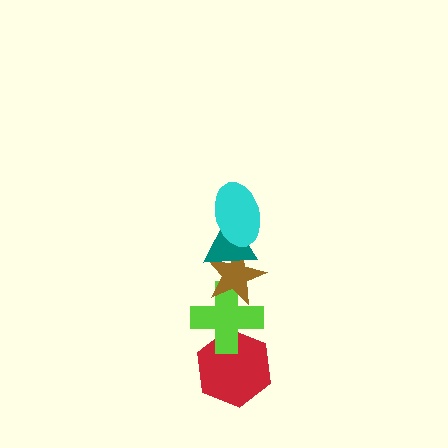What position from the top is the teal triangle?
The teal triangle is 2nd from the top.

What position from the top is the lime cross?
The lime cross is 4th from the top.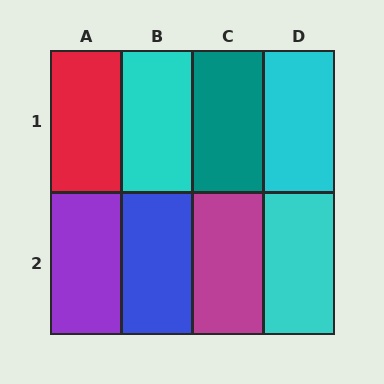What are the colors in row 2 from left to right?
Purple, blue, magenta, cyan.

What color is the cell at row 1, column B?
Cyan.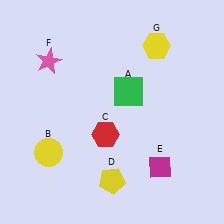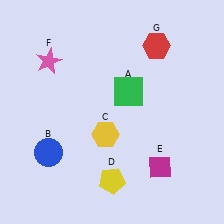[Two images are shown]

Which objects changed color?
B changed from yellow to blue. C changed from red to yellow. G changed from yellow to red.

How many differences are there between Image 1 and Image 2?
There are 3 differences between the two images.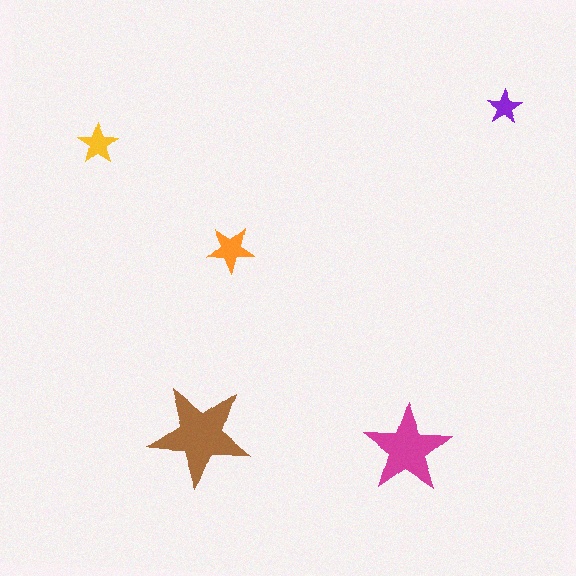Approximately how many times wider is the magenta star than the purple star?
About 2.5 times wider.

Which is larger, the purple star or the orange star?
The orange one.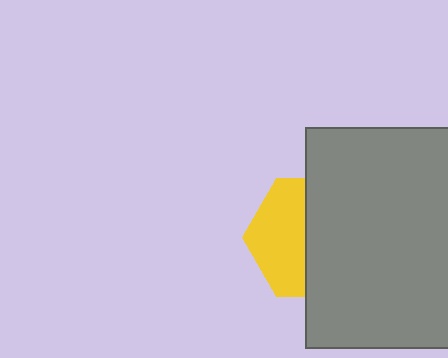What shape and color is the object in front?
The object in front is a gray rectangle.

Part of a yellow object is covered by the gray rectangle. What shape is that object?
It is a hexagon.